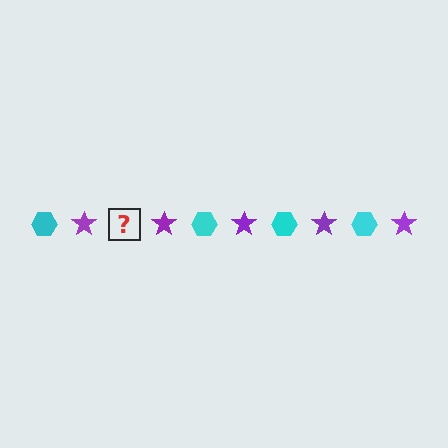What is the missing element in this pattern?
The missing element is a cyan hexagon.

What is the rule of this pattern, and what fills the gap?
The rule is that the pattern alternates between cyan hexagon and purple star. The gap should be filled with a cyan hexagon.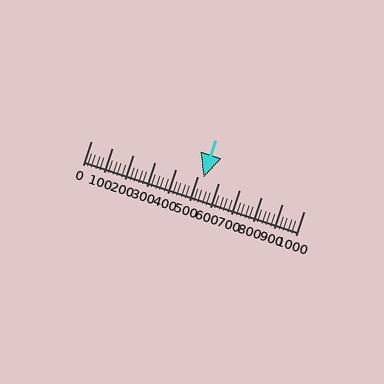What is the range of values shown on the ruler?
The ruler shows values from 0 to 1000.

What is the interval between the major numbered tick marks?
The major tick marks are spaced 100 units apart.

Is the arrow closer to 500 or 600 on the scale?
The arrow is closer to 500.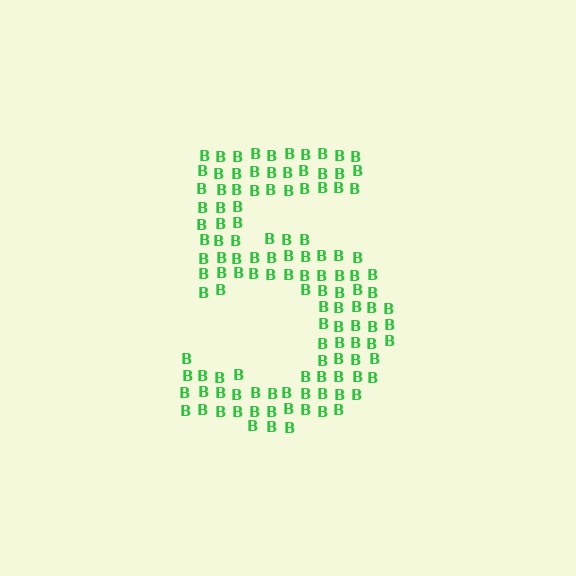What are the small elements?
The small elements are letter B's.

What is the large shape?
The large shape is the digit 5.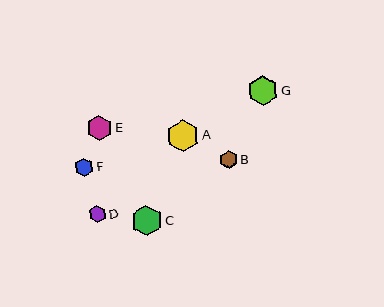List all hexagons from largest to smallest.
From largest to smallest: A, C, G, E, F, B, D.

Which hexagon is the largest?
Hexagon A is the largest with a size of approximately 33 pixels.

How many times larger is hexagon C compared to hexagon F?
Hexagon C is approximately 1.7 times the size of hexagon F.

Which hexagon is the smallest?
Hexagon D is the smallest with a size of approximately 17 pixels.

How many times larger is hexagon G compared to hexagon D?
Hexagon G is approximately 1.8 times the size of hexagon D.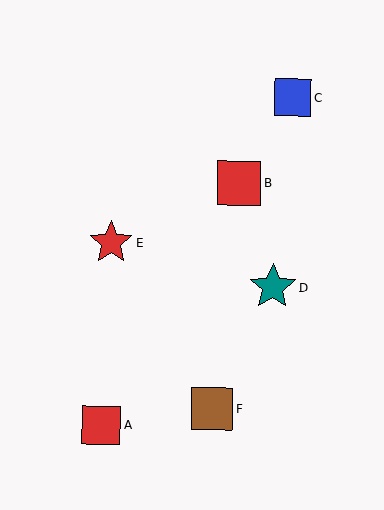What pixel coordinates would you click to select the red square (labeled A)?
Click at (101, 425) to select the red square A.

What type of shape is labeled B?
Shape B is a red square.